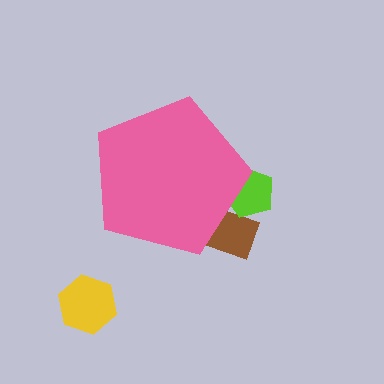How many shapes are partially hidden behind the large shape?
2 shapes are partially hidden.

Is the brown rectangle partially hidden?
Yes, the brown rectangle is partially hidden behind the pink pentagon.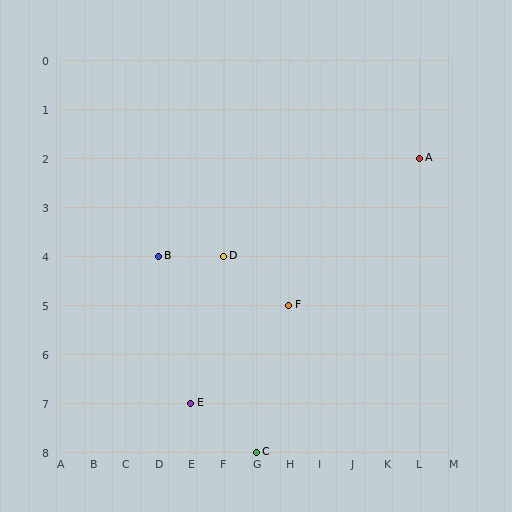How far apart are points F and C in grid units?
Points F and C are 1 column and 3 rows apart (about 3.2 grid units diagonally).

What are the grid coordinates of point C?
Point C is at grid coordinates (G, 8).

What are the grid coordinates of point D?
Point D is at grid coordinates (F, 4).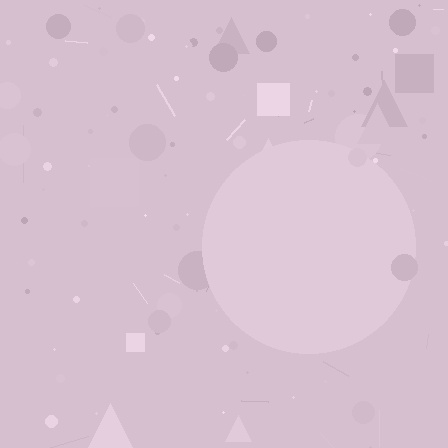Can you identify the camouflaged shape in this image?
The camouflaged shape is a circle.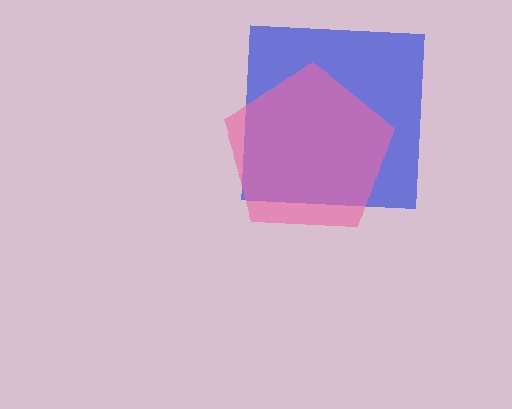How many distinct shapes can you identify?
There are 2 distinct shapes: a blue square, a pink pentagon.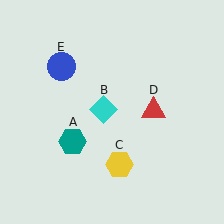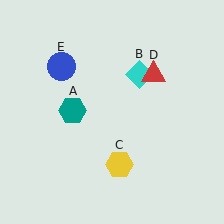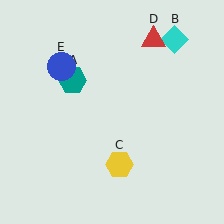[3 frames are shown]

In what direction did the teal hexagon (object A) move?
The teal hexagon (object A) moved up.